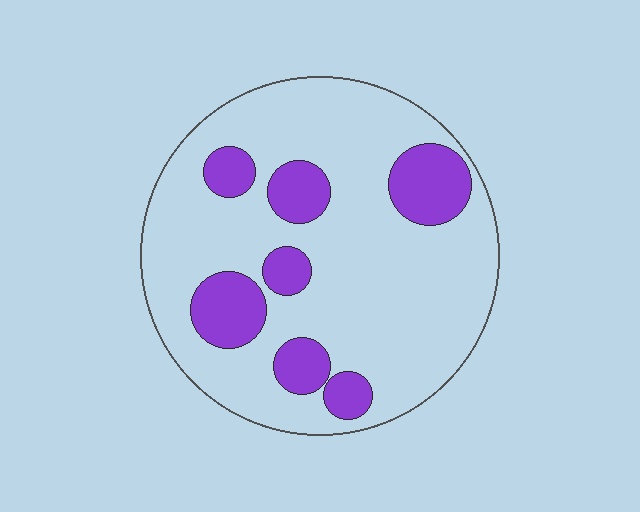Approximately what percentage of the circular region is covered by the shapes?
Approximately 20%.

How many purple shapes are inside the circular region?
7.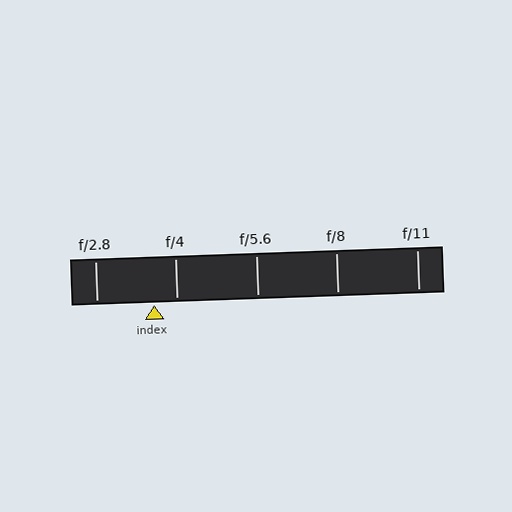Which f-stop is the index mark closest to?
The index mark is closest to f/4.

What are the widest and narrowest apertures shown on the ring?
The widest aperture shown is f/2.8 and the narrowest is f/11.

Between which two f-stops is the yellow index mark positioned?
The index mark is between f/2.8 and f/4.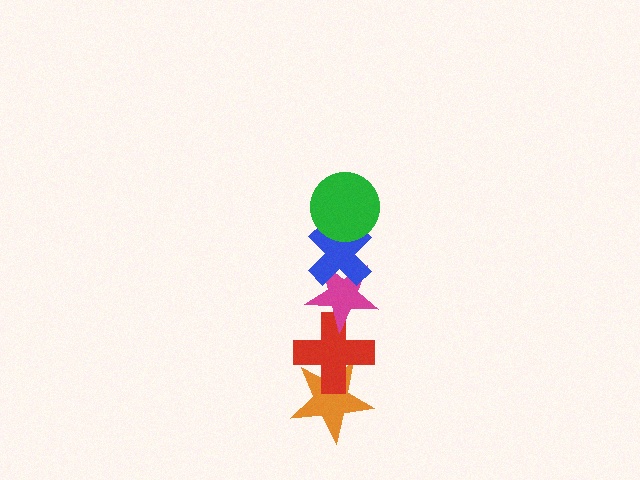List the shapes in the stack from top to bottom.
From top to bottom: the green circle, the blue cross, the magenta star, the red cross, the orange star.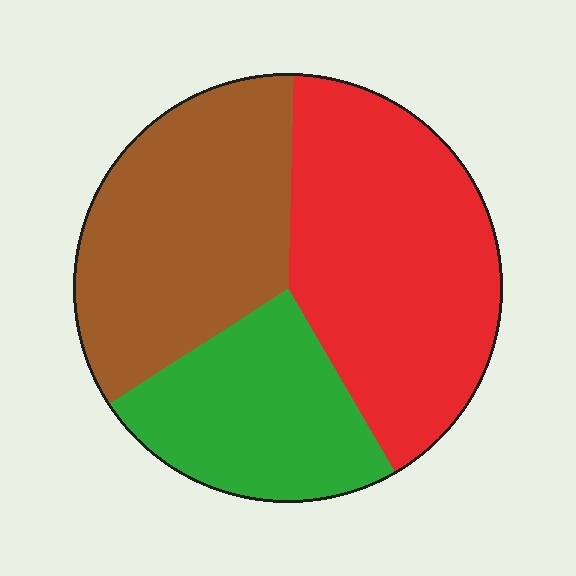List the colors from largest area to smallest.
From largest to smallest: red, brown, green.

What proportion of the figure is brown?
Brown takes up about one third (1/3) of the figure.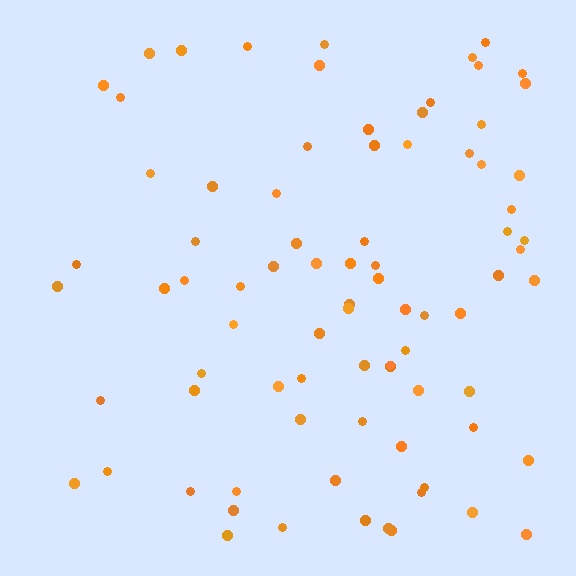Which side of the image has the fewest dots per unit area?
The left.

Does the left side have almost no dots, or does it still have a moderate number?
Still a moderate number, just noticeably fewer than the right.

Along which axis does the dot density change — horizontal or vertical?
Horizontal.